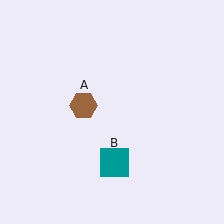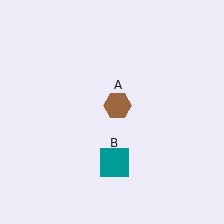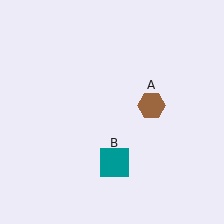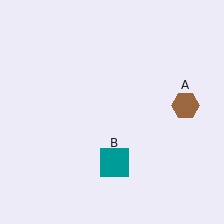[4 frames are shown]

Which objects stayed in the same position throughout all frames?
Teal square (object B) remained stationary.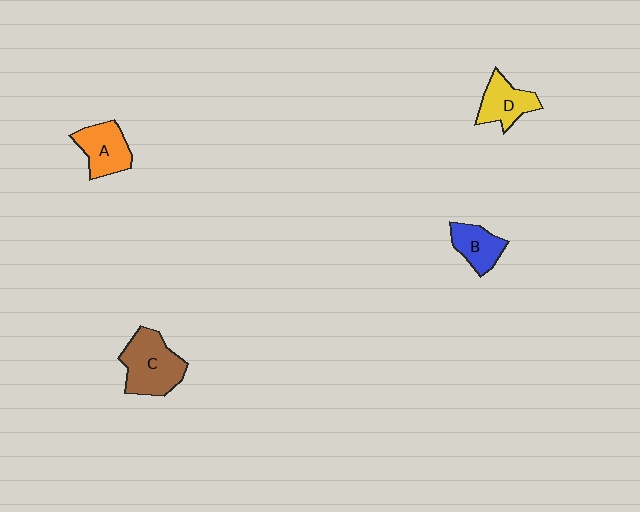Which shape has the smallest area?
Shape B (blue).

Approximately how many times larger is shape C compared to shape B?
Approximately 1.7 times.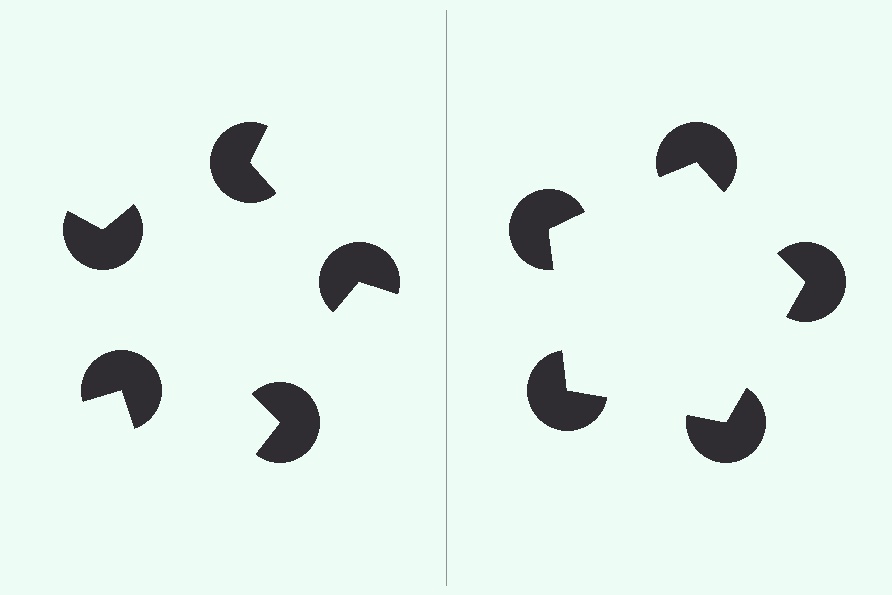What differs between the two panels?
The pac-man discs are positioned identically on both sides; only the wedge orientations differ. On the right they align to a pentagon; on the left they are misaligned.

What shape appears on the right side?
An illusory pentagon.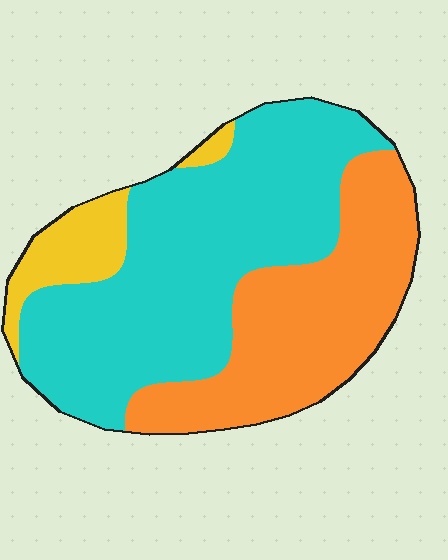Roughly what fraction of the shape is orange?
Orange takes up between a quarter and a half of the shape.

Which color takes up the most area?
Cyan, at roughly 55%.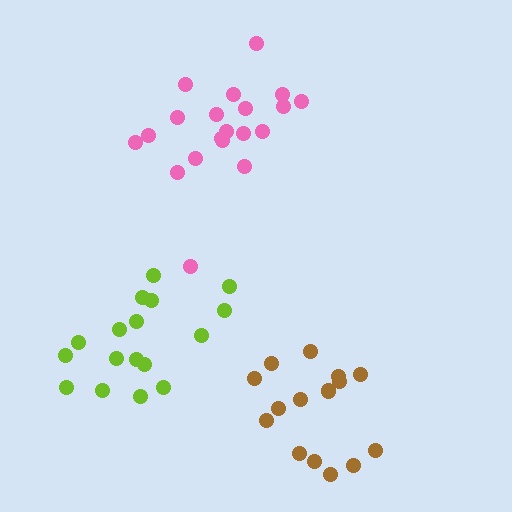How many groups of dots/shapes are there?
There are 3 groups.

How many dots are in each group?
Group 1: 17 dots, Group 2: 20 dots, Group 3: 16 dots (53 total).